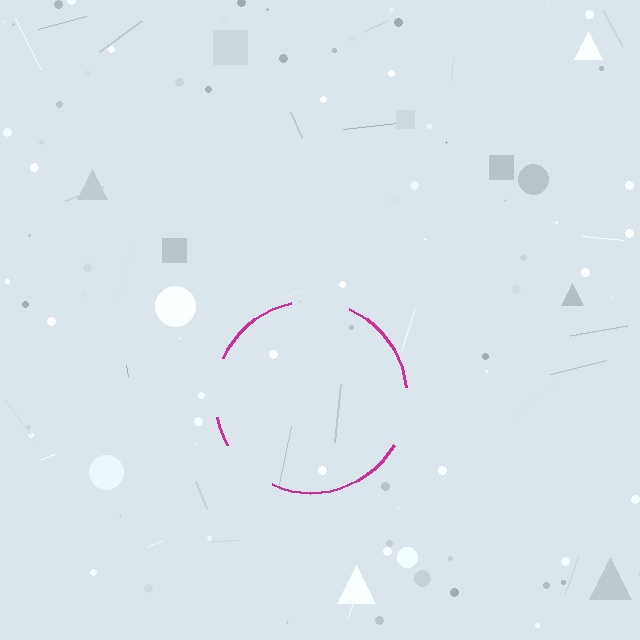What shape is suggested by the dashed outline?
The dashed outline suggests a circle.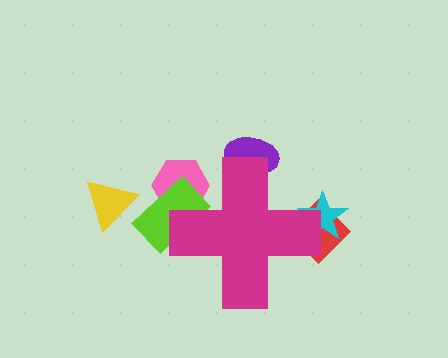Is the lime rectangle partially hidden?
Yes, the lime rectangle is partially hidden behind the magenta cross.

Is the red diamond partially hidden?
Yes, the red diamond is partially hidden behind the magenta cross.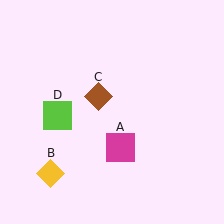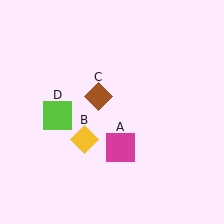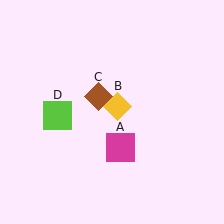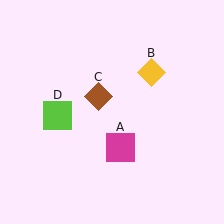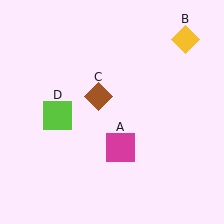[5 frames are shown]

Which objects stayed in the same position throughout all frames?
Magenta square (object A) and brown diamond (object C) and lime square (object D) remained stationary.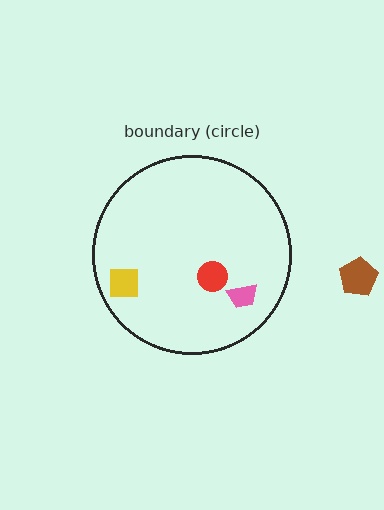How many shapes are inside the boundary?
3 inside, 1 outside.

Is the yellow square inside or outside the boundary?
Inside.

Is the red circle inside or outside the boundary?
Inside.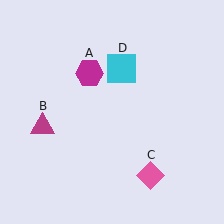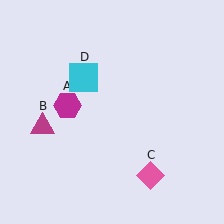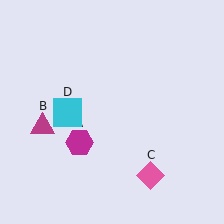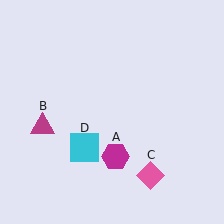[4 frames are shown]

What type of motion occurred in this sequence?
The magenta hexagon (object A), cyan square (object D) rotated counterclockwise around the center of the scene.